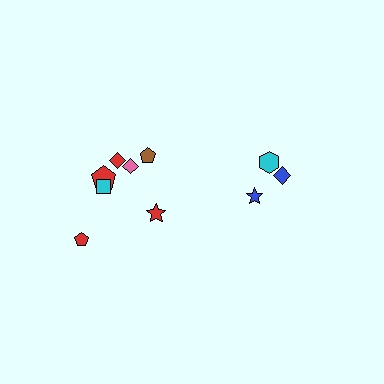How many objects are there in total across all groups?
There are 10 objects.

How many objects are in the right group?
There are 3 objects.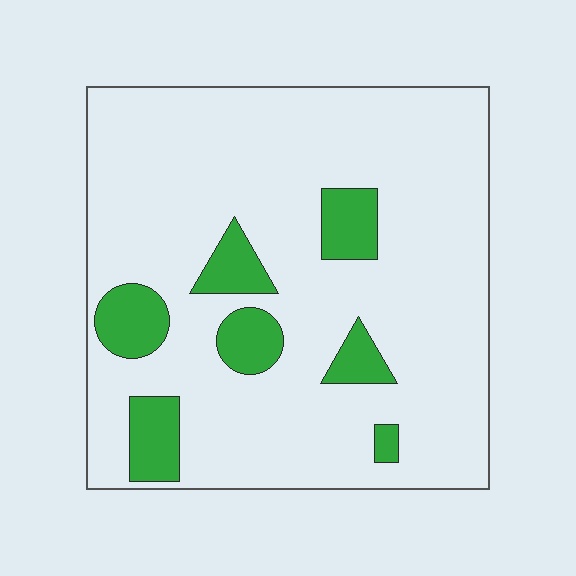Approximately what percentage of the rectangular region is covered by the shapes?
Approximately 15%.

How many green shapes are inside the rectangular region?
7.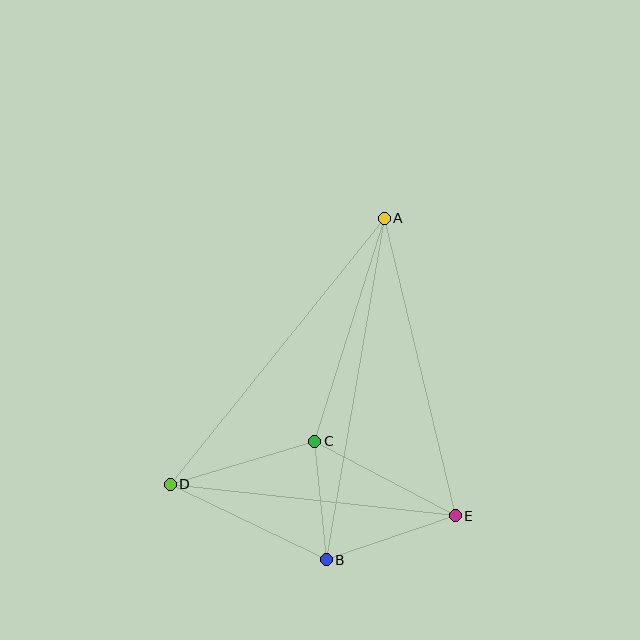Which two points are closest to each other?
Points B and C are closest to each other.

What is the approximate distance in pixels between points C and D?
The distance between C and D is approximately 151 pixels.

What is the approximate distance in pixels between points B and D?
The distance between B and D is approximately 173 pixels.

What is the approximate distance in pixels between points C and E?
The distance between C and E is approximately 159 pixels.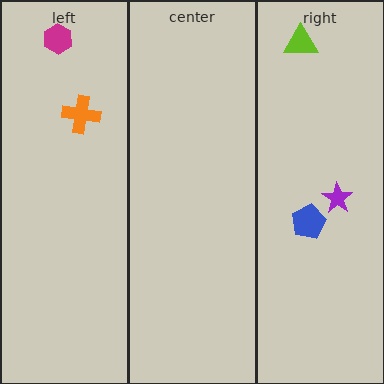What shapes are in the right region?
The lime triangle, the blue pentagon, the purple star.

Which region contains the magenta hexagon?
The left region.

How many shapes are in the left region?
2.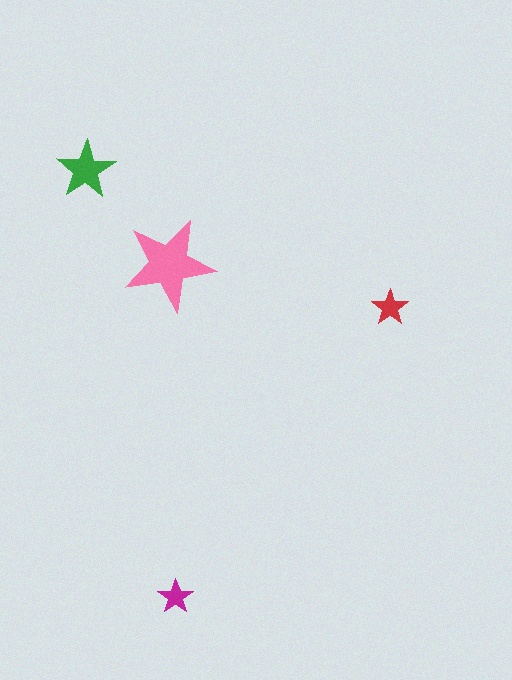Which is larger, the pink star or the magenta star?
The pink one.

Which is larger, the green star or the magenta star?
The green one.